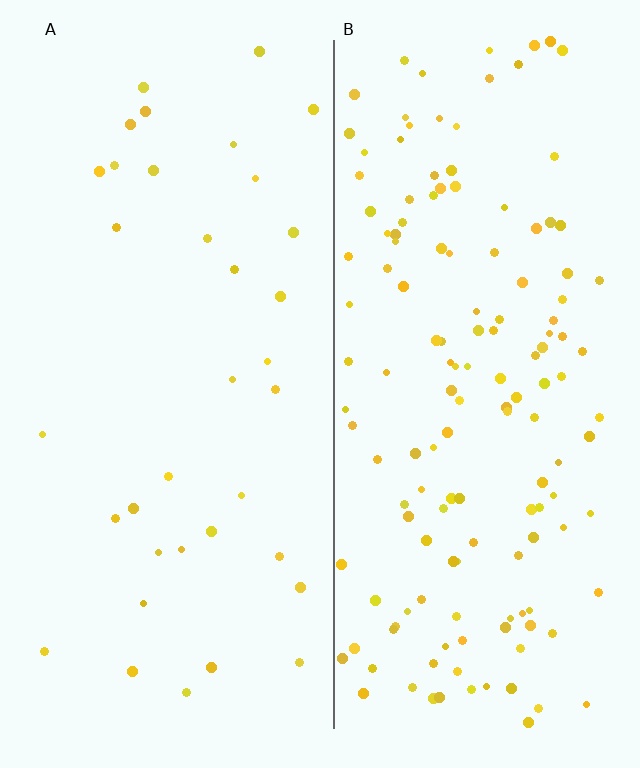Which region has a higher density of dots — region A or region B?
B (the right).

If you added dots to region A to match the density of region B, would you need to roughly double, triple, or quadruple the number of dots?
Approximately quadruple.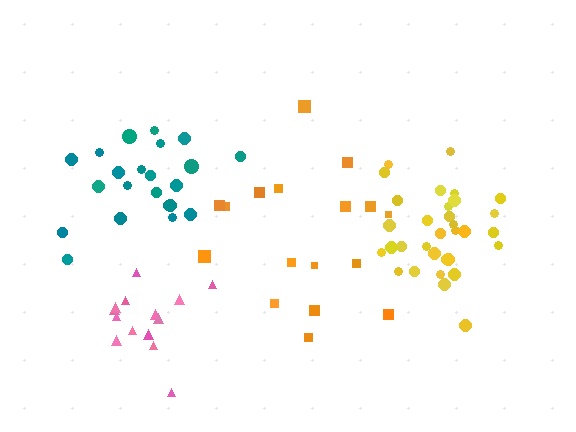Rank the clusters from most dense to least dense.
yellow, pink, teal, orange.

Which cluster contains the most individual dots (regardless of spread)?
Yellow (32).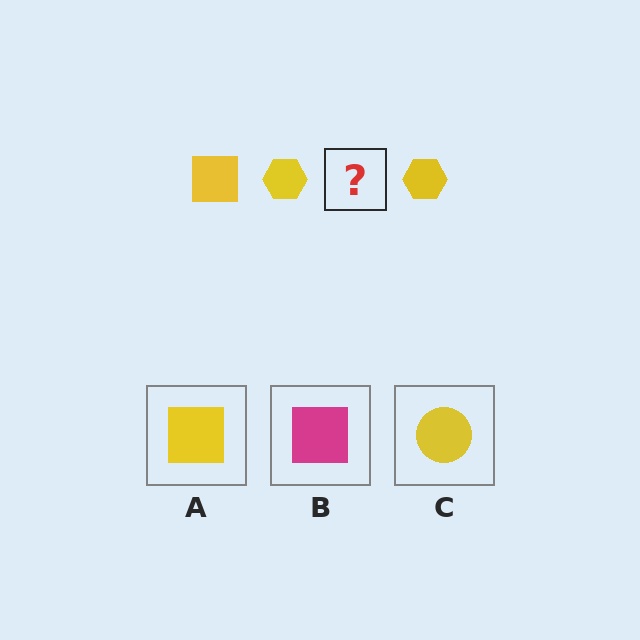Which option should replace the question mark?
Option A.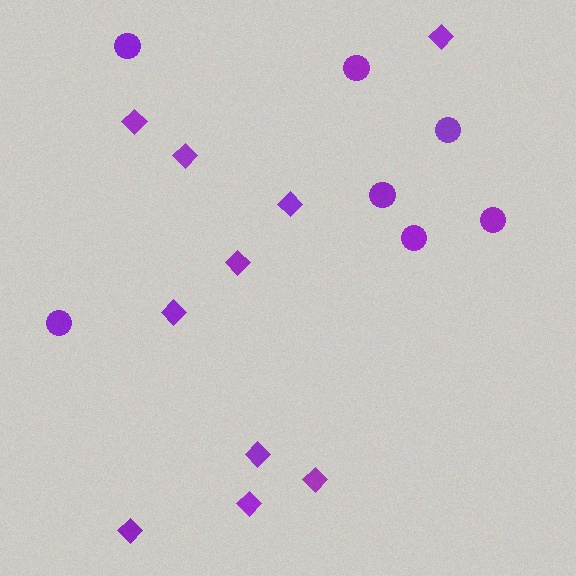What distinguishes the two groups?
There are 2 groups: one group of circles (7) and one group of diamonds (10).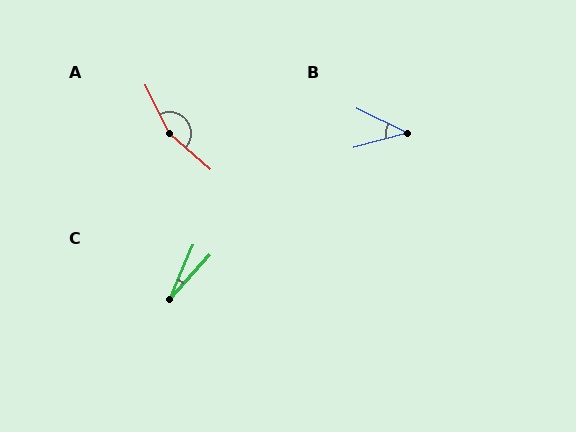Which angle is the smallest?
C, at approximately 19 degrees.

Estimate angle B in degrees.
Approximately 41 degrees.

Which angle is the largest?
A, at approximately 157 degrees.